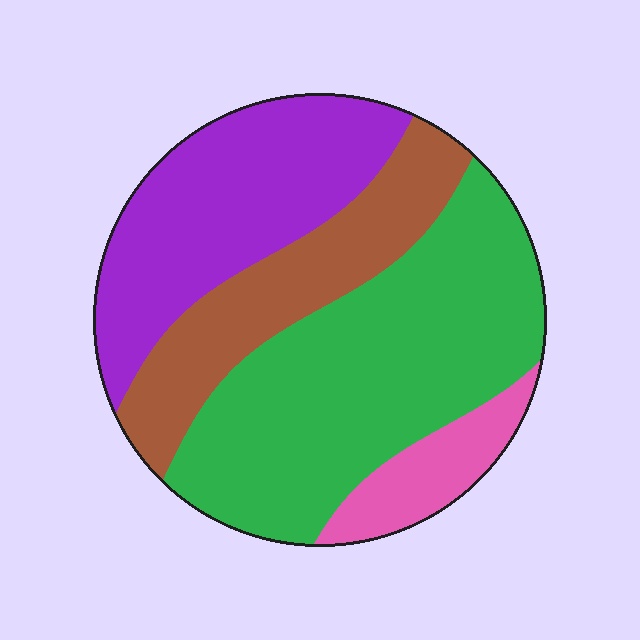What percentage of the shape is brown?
Brown takes up about one fifth (1/5) of the shape.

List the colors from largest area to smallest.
From largest to smallest: green, purple, brown, pink.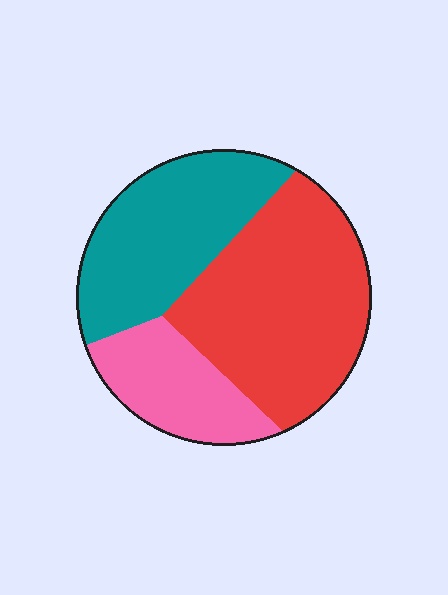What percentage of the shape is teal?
Teal takes up about one third (1/3) of the shape.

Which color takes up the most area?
Red, at roughly 45%.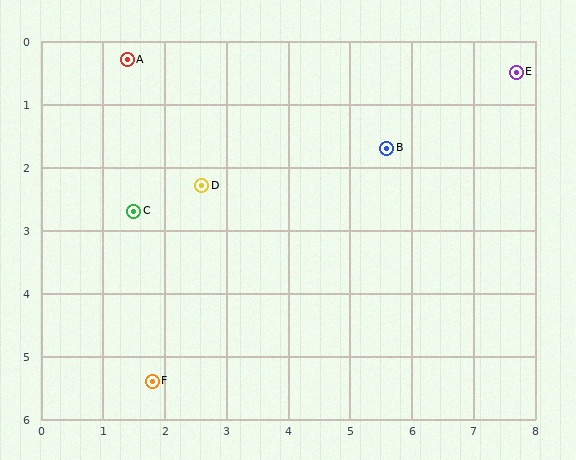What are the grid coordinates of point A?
Point A is at approximately (1.4, 0.3).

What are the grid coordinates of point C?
Point C is at approximately (1.5, 2.7).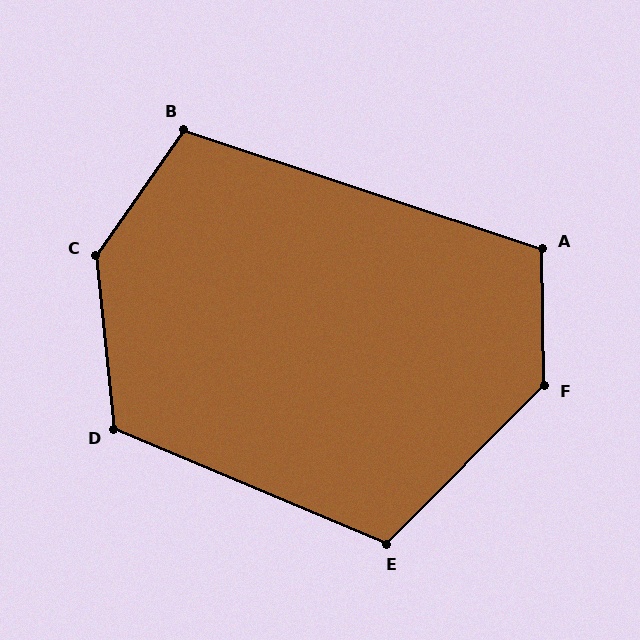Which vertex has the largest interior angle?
C, at approximately 139 degrees.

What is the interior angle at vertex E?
Approximately 112 degrees (obtuse).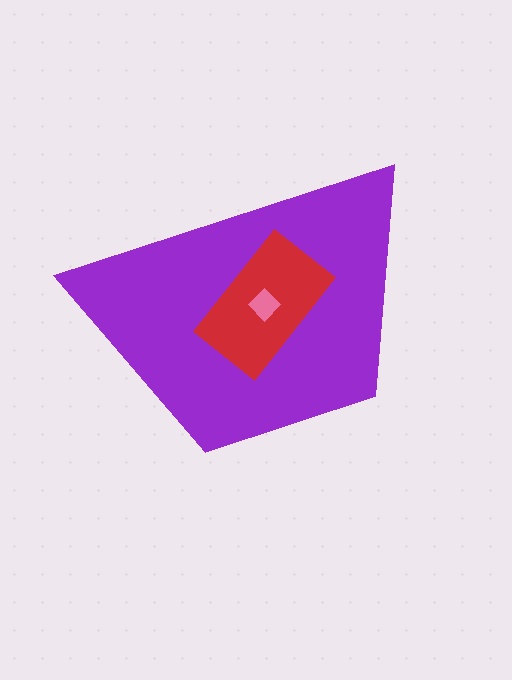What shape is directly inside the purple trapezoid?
The red rectangle.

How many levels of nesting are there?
3.